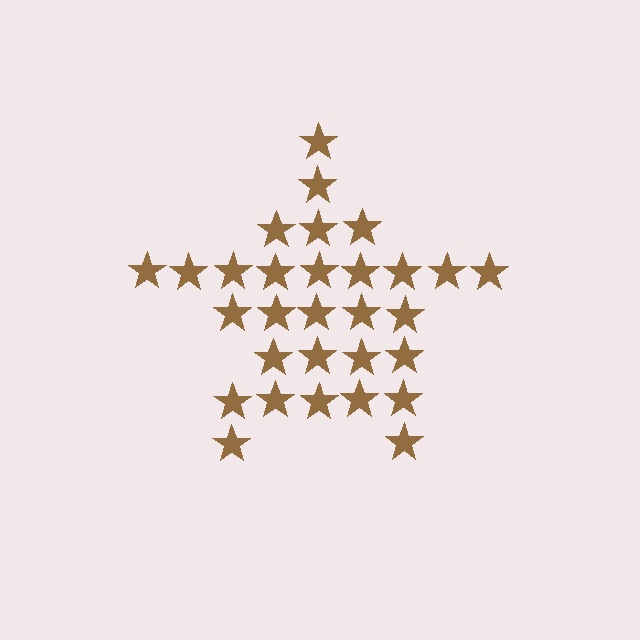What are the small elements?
The small elements are stars.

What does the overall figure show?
The overall figure shows a star.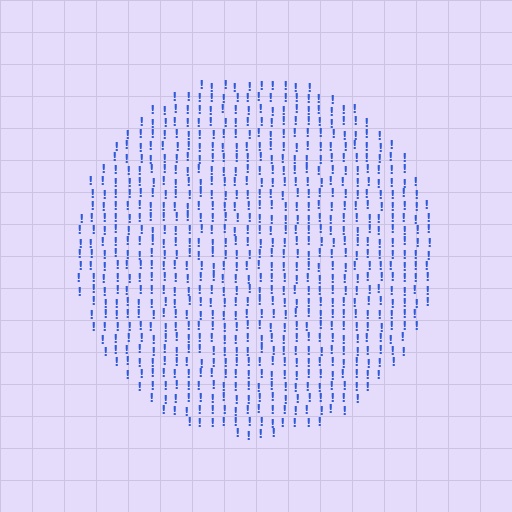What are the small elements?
The small elements are exclamation marks.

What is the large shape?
The large shape is a circle.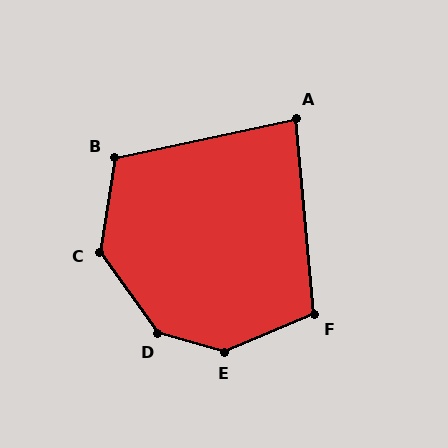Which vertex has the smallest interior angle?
A, at approximately 83 degrees.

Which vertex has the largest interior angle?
E, at approximately 142 degrees.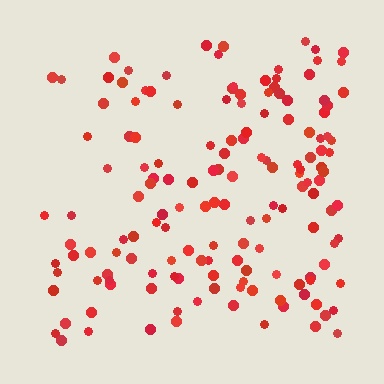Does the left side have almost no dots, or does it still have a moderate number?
Still a moderate number, just noticeably fewer than the right.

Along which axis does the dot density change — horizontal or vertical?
Horizontal.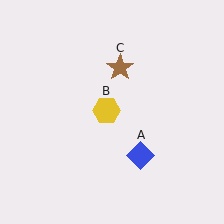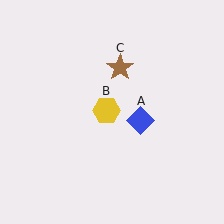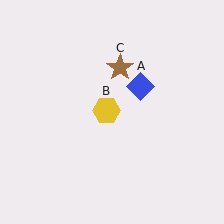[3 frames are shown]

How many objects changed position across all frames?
1 object changed position: blue diamond (object A).